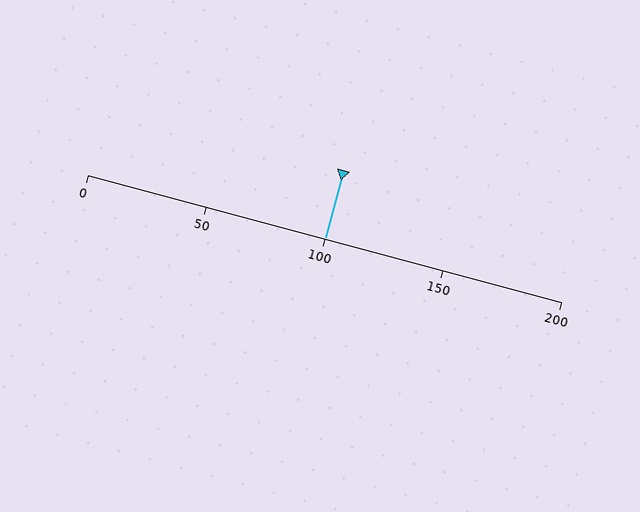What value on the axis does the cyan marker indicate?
The marker indicates approximately 100.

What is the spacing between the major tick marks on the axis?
The major ticks are spaced 50 apart.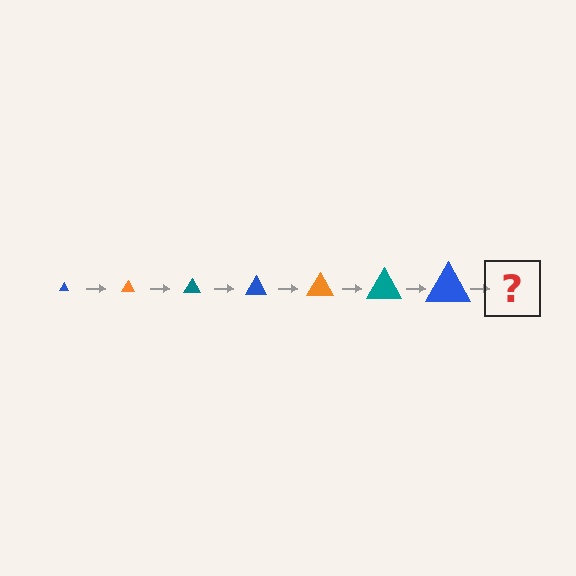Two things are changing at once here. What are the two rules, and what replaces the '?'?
The two rules are that the triangle grows larger each step and the color cycles through blue, orange, and teal. The '?' should be an orange triangle, larger than the previous one.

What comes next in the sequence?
The next element should be an orange triangle, larger than the previous one.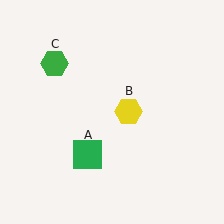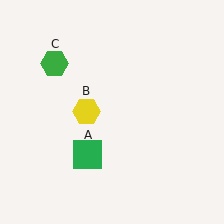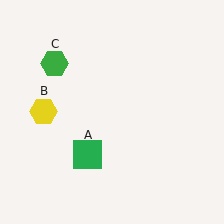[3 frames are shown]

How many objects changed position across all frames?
1 object changed position: yellow hexagon (object B).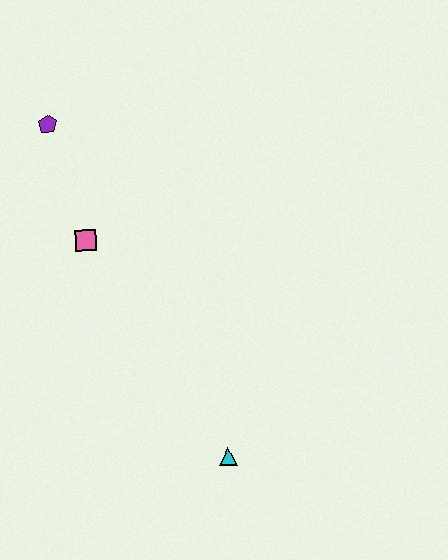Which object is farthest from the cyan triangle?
The purple pentagon is farthest from the cyan triangle.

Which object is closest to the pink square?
The purple pentagon is closest to the pink square.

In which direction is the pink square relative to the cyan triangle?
The pink square is above the cyan triangle.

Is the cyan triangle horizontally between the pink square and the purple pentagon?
No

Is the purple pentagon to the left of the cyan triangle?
Yes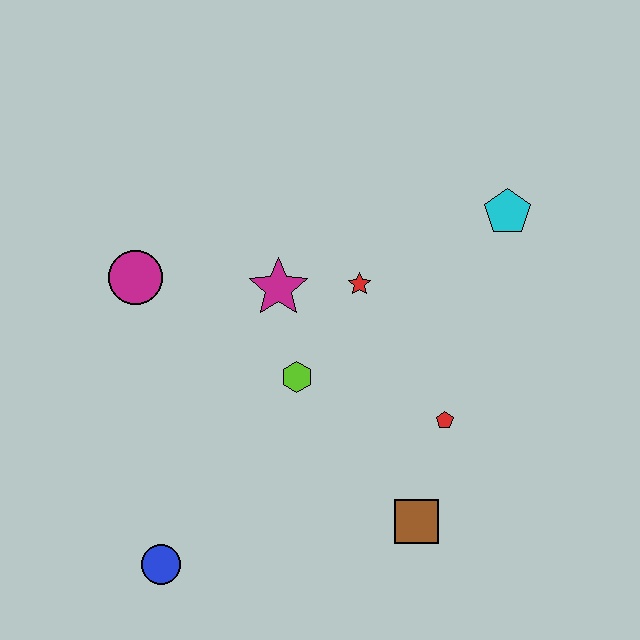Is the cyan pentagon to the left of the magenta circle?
No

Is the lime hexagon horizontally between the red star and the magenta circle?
Yes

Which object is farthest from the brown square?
The magenta circle is farthest from the brown square.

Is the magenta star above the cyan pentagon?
No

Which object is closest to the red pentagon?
The brown square is closest to the red pentagon.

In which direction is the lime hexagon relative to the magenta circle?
The lime hexagon is to the right of the magenta circle.